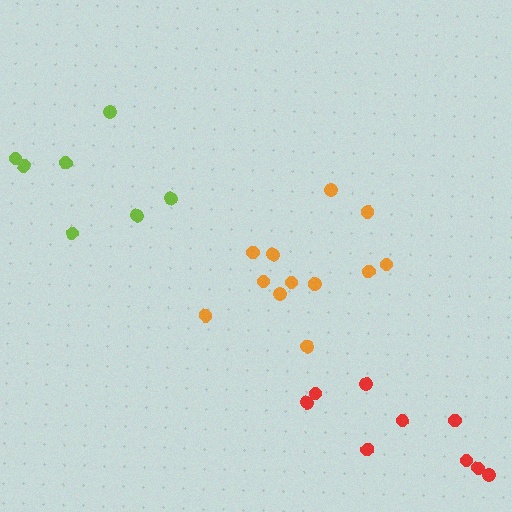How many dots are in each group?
Group 1: 7 dots, Group 2: 13 dots, Group 3: 9 dots (29 total).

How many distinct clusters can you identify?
There are 3 distinct clusters.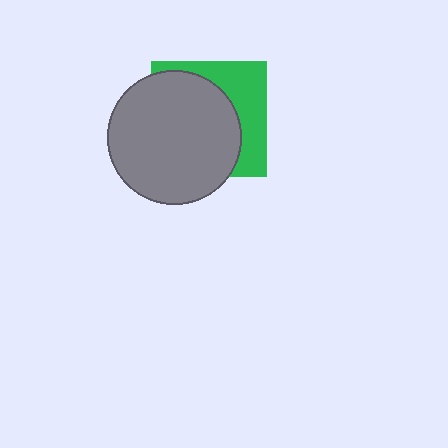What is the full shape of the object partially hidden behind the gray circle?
The partially hidden object is a green square.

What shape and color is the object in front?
The object in front is a gray circle.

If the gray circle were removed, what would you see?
You would see the complete green square.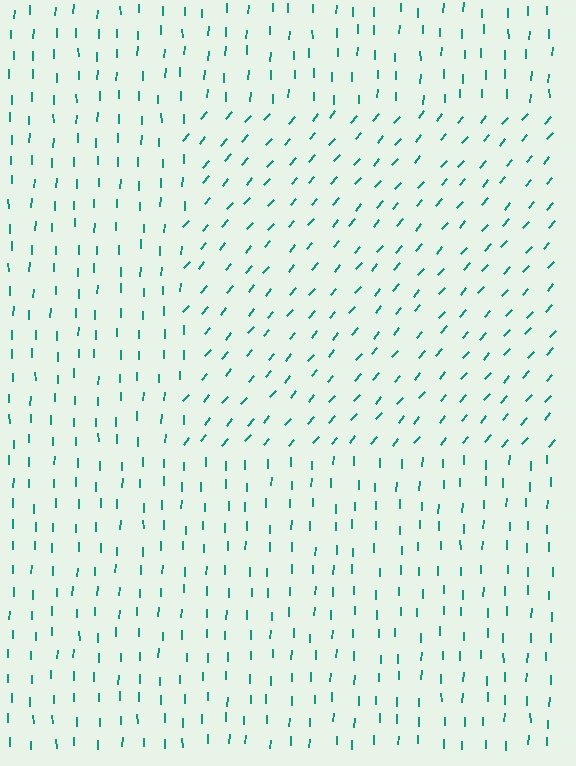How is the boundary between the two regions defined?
The boundary is defined purely by a change in line orientation (approximately 39 degrees difference). All lines are the same color and thickness.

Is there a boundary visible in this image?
Yes, there is a texture boundary formed by a change in line orientation.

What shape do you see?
I see a rectangle.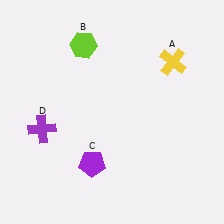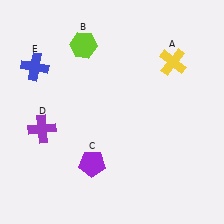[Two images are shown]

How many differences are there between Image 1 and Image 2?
There is 1 difference between the two images.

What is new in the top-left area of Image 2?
A blue cross (E) was added in the top-left area of Image 2.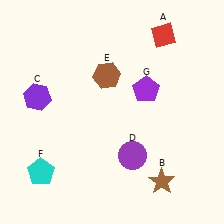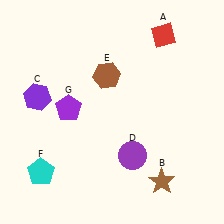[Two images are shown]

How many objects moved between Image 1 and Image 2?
1 object moved between the two images.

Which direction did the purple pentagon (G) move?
The purple pentagon (G) moved left.